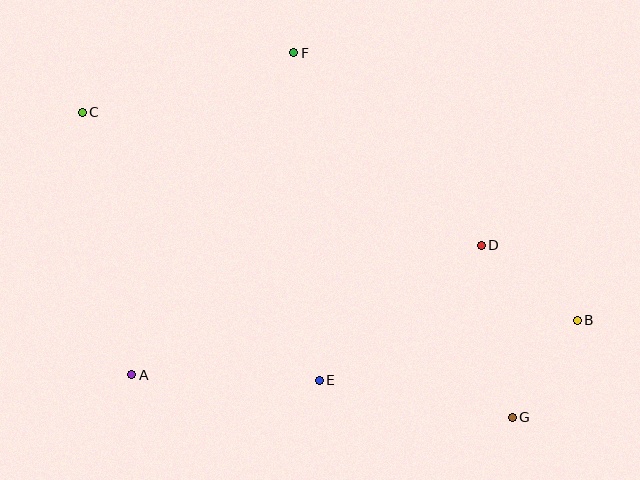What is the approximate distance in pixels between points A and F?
The distance between A and F is approximately 361 pixels.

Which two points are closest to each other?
Points B and G are closest to each other.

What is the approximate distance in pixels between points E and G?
The distance between E and G is approximately 196 pixels.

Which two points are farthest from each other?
Points B and C are farthest from each other.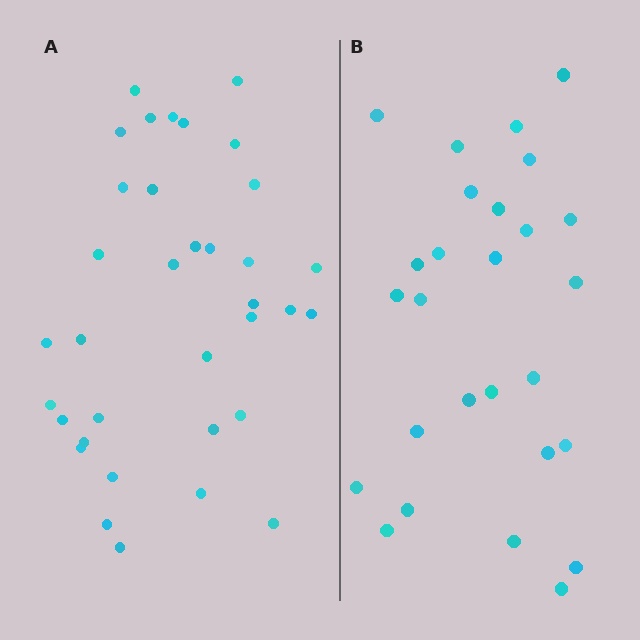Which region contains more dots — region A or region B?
Region A (the left region) has more dots.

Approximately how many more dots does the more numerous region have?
Region A has roughly 8 or so more dots than region B.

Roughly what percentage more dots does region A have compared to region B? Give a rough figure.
About 30% more.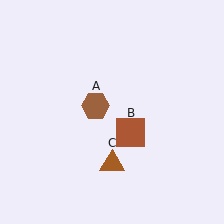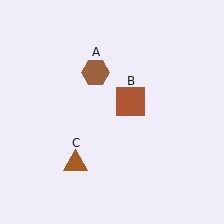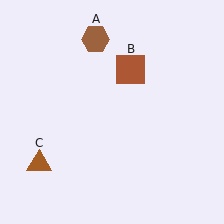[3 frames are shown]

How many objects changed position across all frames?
3 objects changed position: brown hexagon (object A), brown square (object B), brown triangle (object C).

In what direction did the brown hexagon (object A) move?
The brown hexagon (object A) moved up.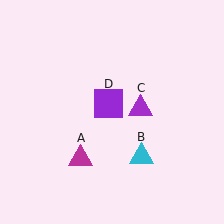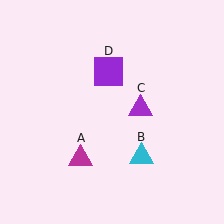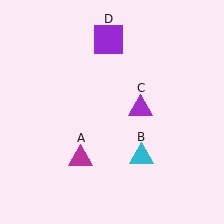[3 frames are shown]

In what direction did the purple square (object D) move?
The purple square (object D) moved up.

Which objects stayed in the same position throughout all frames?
Magenta triangle (object A) and cyan triangle (object B) and purple triangle (object C) remained stationary.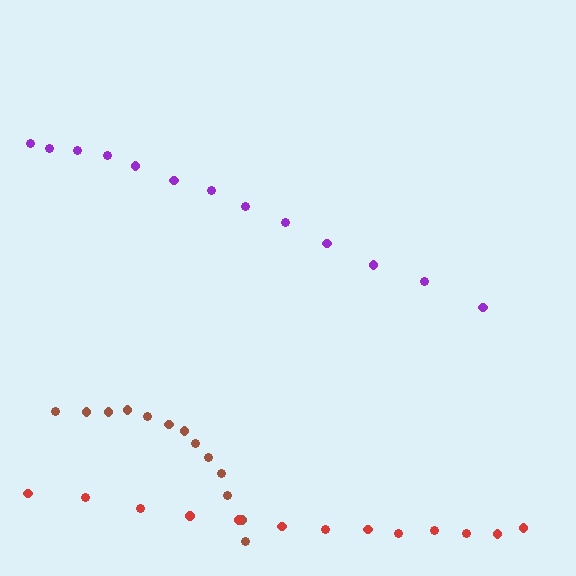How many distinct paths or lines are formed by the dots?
There are 3 distinct paths.